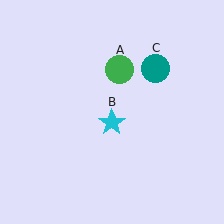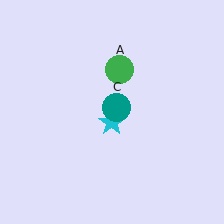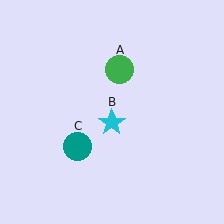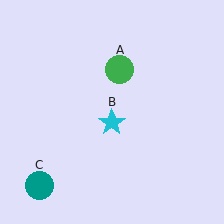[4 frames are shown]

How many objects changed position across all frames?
1 object changed position: teal circle (object C).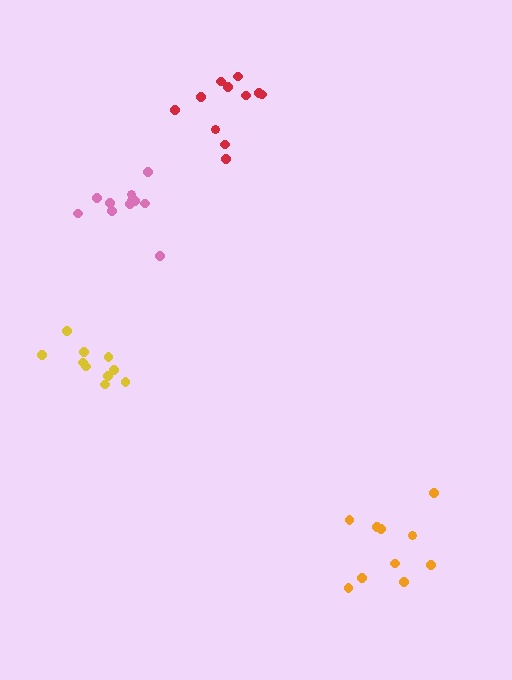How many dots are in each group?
Group 1: 11 dots, Group 2: 11 dots, Group 3: 10 dots, Group 4: 10 dots (42 total).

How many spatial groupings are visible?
There are 4 spatial groupings.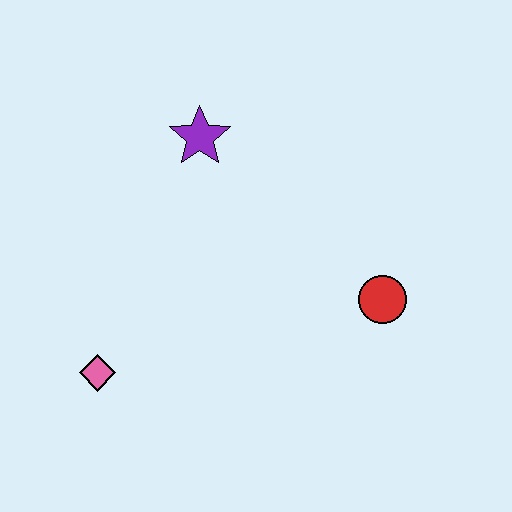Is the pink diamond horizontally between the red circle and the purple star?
No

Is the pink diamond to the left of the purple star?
Yes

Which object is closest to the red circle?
The purple star is closest to the red circle.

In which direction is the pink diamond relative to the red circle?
The pink diamond is to the left of the red circle.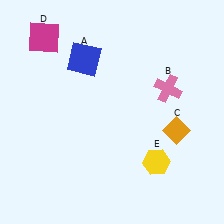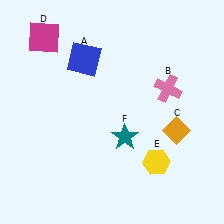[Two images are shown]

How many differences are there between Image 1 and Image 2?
There is 1 difference between the two images.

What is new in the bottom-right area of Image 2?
A teal star (F) was added in the bottom-right area of Image 2.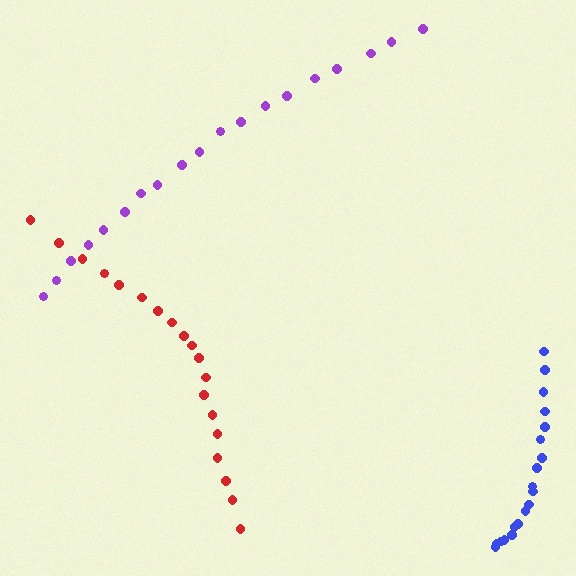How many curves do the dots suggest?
There are 3 distinct paths.